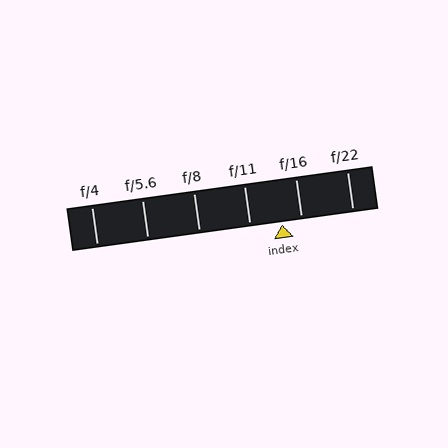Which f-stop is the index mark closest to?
The index mark is closest to f/16.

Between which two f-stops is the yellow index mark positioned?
The index mark is between f/11 and f/16.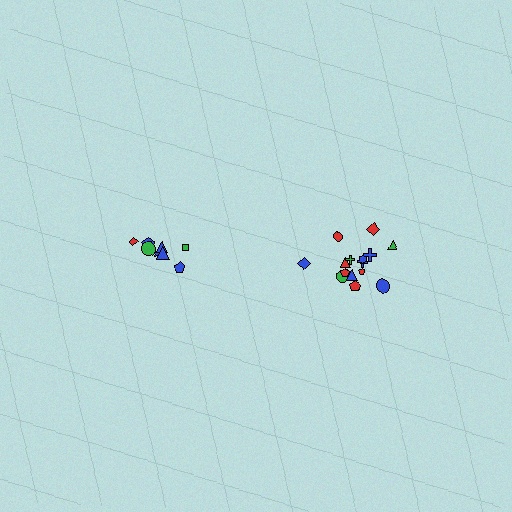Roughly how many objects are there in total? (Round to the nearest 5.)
Roughly 25 objects in total.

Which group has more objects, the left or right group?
The right group.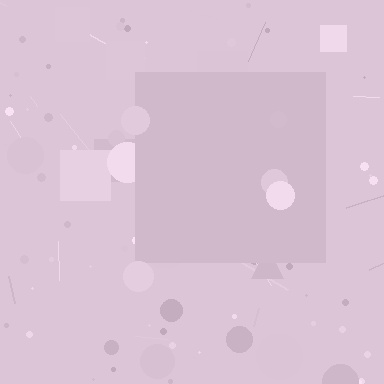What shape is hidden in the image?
A square is hidden in the image.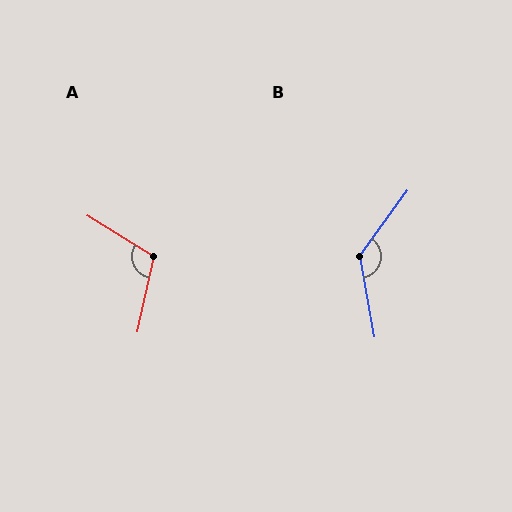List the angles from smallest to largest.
A (109°), B (133°).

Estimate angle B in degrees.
Approximately 133 degrees.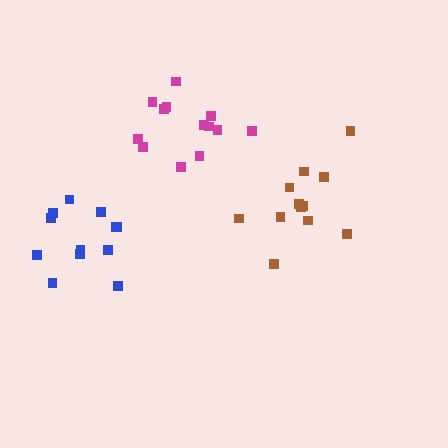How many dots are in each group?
Group 1: 13 dots, Group 2: 12 dots, Group 3: 12 dots (37 total).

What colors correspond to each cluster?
The clusters are colored: magenta, blue, brown.